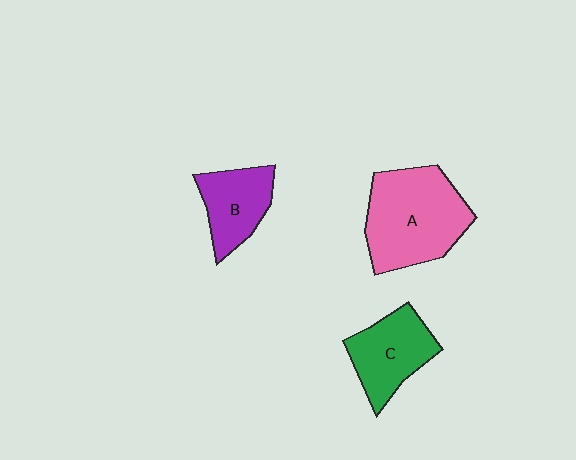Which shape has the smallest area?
Shape B (purple).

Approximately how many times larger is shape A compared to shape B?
Approximately 1.8 times.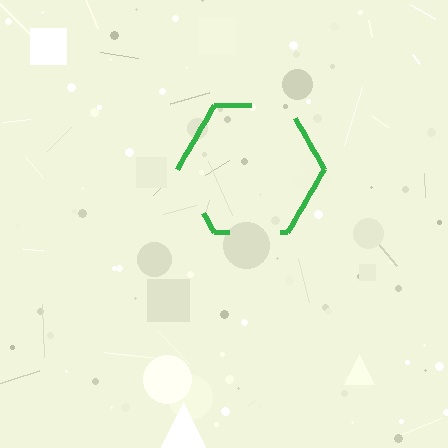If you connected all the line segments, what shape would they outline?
They would outline a hexagon.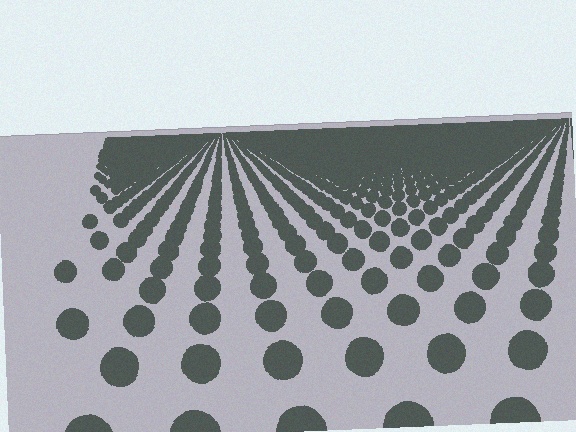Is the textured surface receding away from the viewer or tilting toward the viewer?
The surface is receding away from the viewer. Texture elements get smaller and denser toward the top.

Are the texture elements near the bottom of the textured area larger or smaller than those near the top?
Larger. Near the bottom, elements are closer to the viewer and appear at a bigger on-screen size.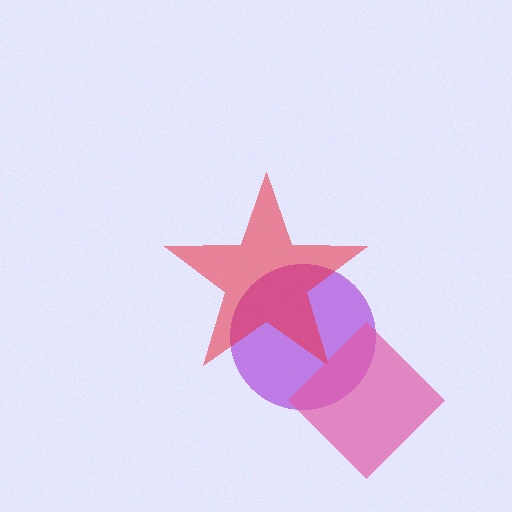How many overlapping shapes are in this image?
There are 3 overlapping shapes in the image.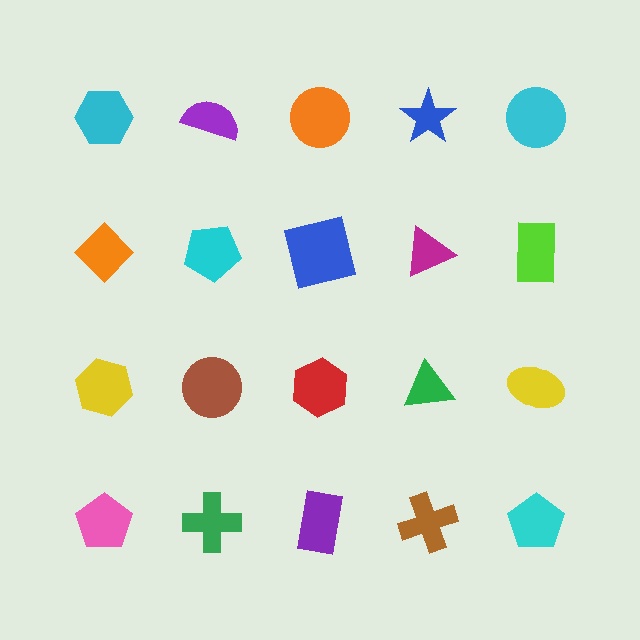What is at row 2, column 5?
A lime rectangle.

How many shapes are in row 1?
5 shapes.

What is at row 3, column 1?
A yellow hexagon.